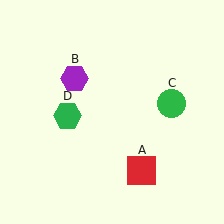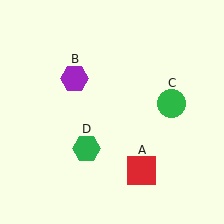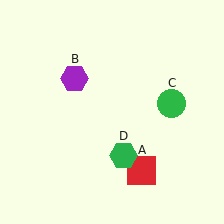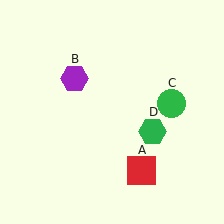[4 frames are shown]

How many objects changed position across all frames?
1 object changed position: green hexagon (object D).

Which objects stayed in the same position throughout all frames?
Red square (object A) and purple hexagon (object B) and green circle (object C) remained stationary.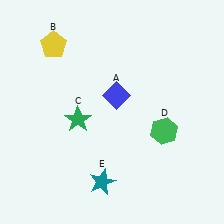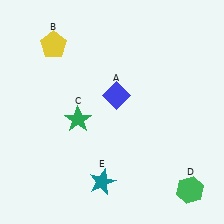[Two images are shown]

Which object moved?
The green hexagon (D) moved down.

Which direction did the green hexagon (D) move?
The green hexagon (D) moved down.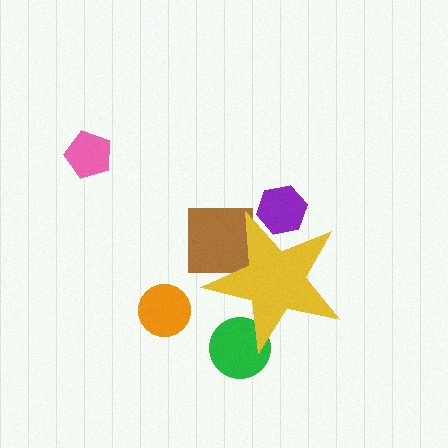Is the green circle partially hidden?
Yes, the green circle is partially hidden behind the yellow star.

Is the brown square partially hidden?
Yes, the brown square is partially hidden behind the yellow star.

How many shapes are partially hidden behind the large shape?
3 shapes are partially hidden.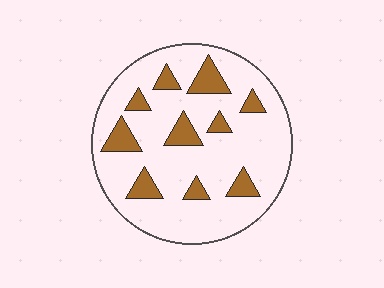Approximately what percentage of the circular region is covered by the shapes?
Approximately 15%.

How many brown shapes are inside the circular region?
10.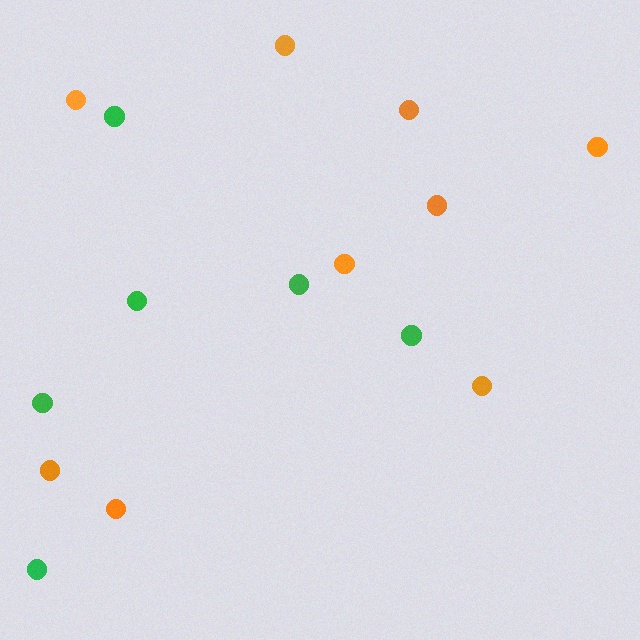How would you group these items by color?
There are 2 groups: one group of green circles (6) and one group of orange circles (9).